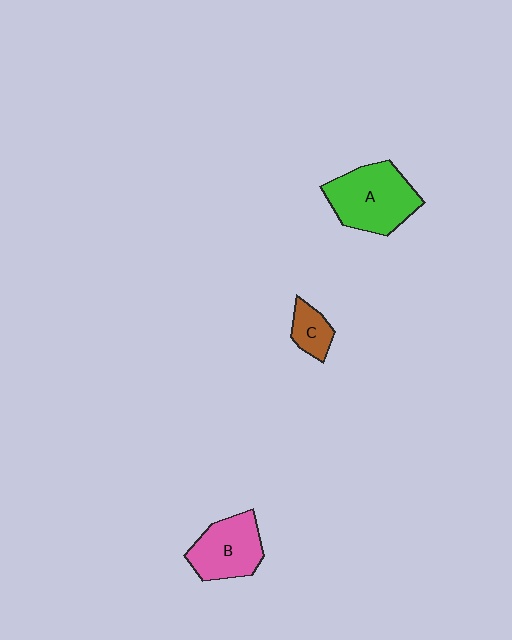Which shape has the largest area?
Shape A (green).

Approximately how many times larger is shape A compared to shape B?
Approximately 1.3 times.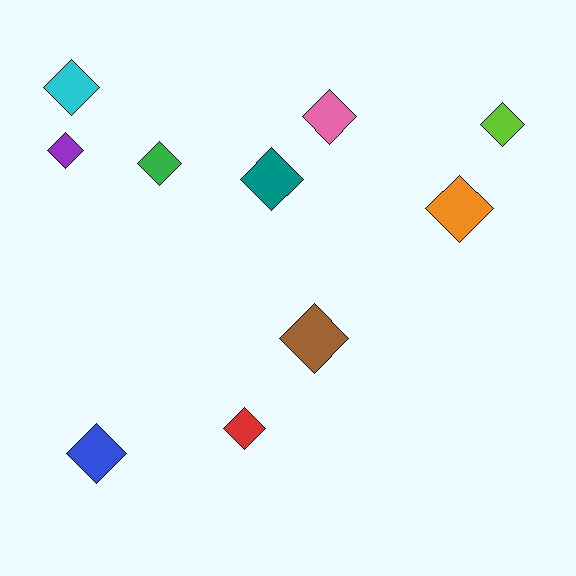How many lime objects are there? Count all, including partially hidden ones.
There is 1 lime object.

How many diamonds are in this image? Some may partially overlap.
There are 10 diamonds.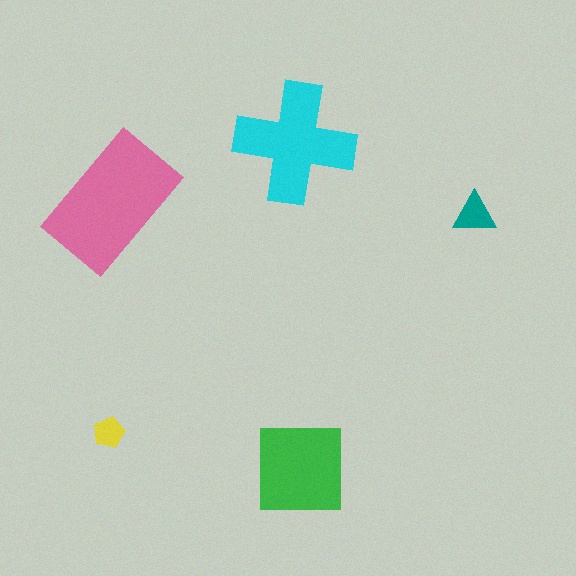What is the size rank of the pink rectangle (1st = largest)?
1st.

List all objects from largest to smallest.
The pink rectangle, the cyan cross, the green square, the teal triangle, the yellow pentagon.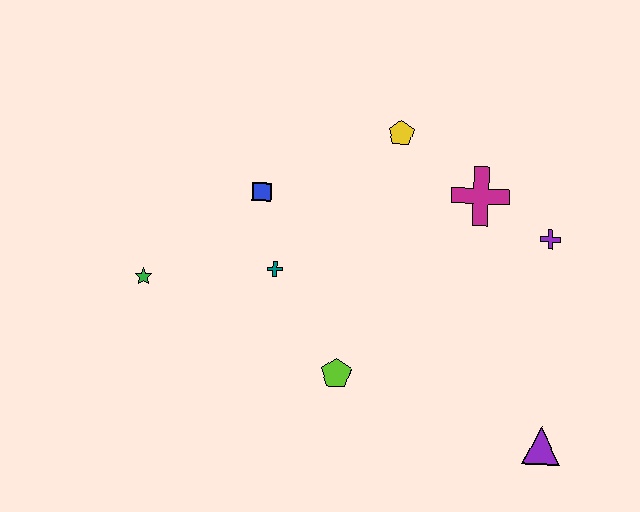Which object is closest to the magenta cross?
The purple cross is closest to the magenta cross.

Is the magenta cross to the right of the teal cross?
Yes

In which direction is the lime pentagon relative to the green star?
The lime pentagon is to the right of the green star.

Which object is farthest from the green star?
The purple triangle is farthest from the green star.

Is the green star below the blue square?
Yes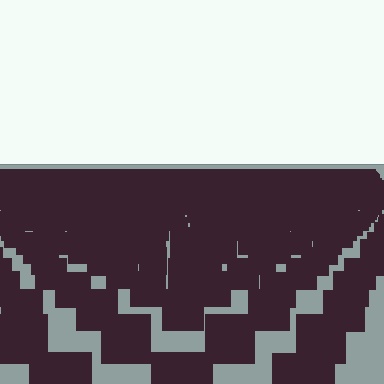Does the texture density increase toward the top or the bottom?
Density increases toward the top.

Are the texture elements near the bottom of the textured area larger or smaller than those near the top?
Larger. Near the bottom, elements are closer to the viewer and appear at a bigger on-screen size.